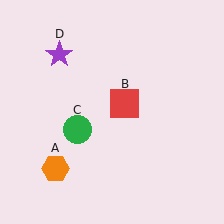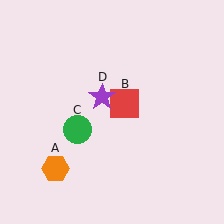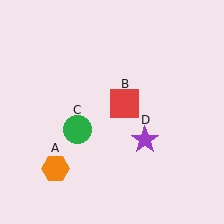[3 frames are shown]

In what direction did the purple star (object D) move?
The purple star (object D) moved down and to the right.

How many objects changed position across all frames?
1 object changed position: purple star (object D).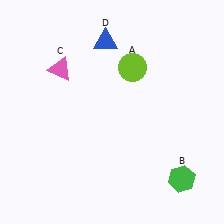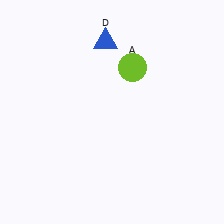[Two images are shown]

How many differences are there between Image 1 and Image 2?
There are 2 differences between the two images.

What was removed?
The green hexagon (B), the pink triangle (C) were removed in Image 2.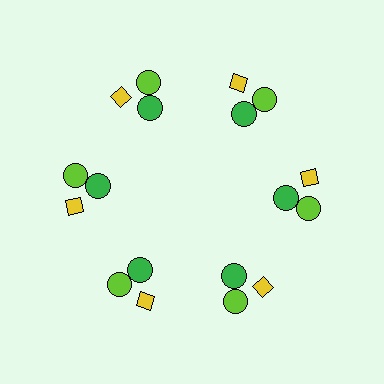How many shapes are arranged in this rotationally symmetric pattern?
There are 18 shapes, arranged in 6 groups of 3.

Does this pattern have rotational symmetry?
Yes, this pattern has 6-fold rotational symmetry. It looks the same after rotating 60 degrees around the center.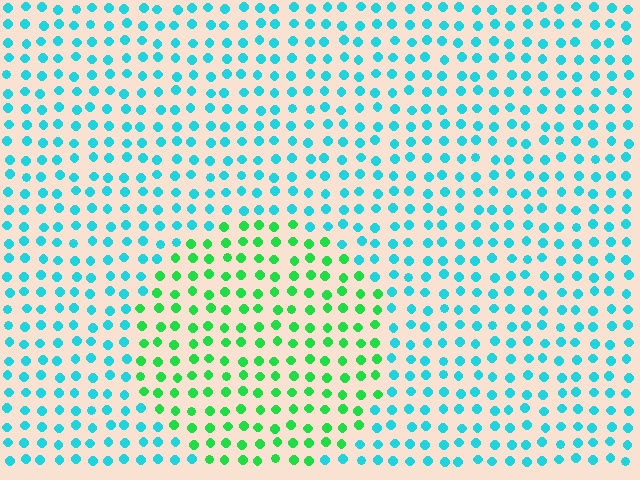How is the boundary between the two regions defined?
The boundary is defined purely by a slight shift in hue (about 51 degrees). Spacing, size, and orientation are identical on both sides.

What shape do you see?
I see a circle.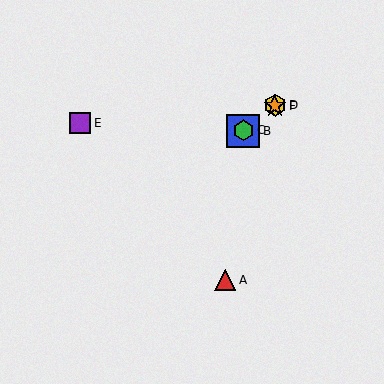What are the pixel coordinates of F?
Object F is at (275, 106).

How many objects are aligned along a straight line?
4 objects (B, C, D, F) are aligned along a straight line.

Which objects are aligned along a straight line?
Objects B, C, D, F are aligned along a straight line.